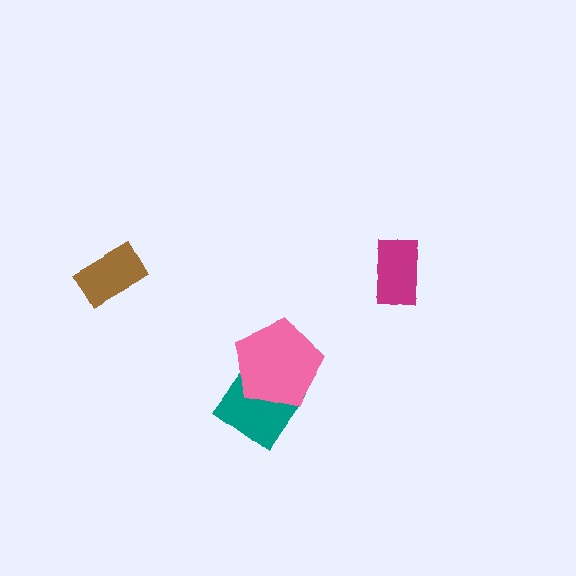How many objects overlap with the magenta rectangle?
0 objects overlap with the magenta rectangle.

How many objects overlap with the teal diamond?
1 object overlaps with the teal diamond.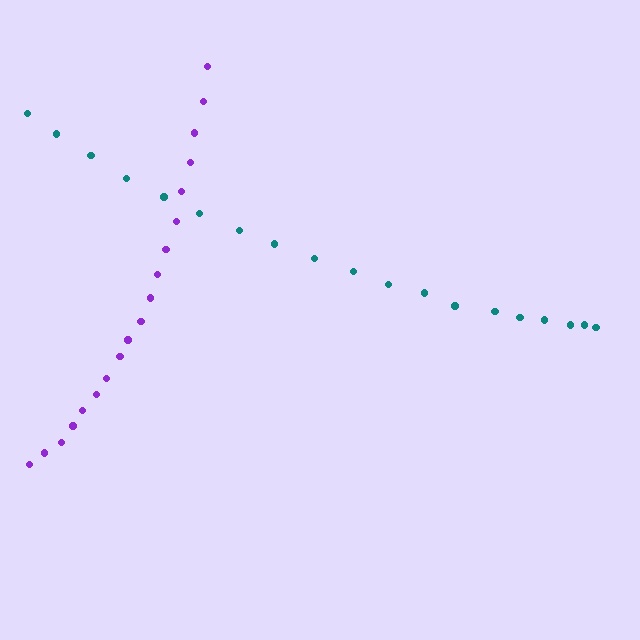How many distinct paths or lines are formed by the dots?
There are 2 distinct paths.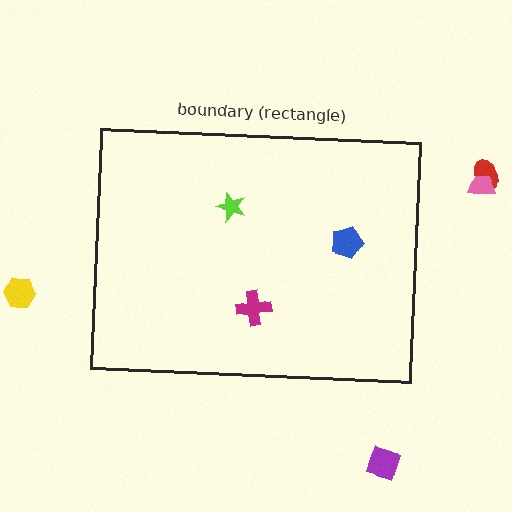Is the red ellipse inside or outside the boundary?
Outside.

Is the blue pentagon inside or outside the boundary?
Inside.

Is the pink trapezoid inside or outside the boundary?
Outside.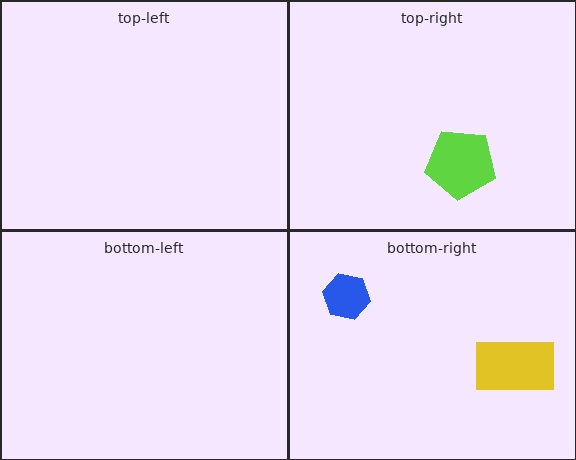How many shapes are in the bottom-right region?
2.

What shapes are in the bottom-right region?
The yellow rectangle, the blue hexagon.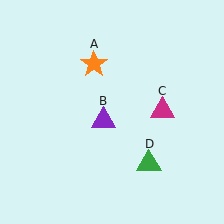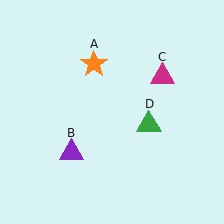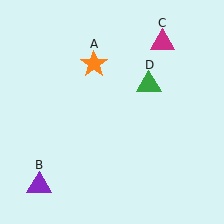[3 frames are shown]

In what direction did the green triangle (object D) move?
The green triangle (object D) moved up.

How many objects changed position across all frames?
3 objects changed position: purple triangle (object B), magenta triangle (object C), green triangle (object D).